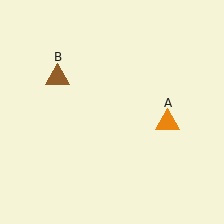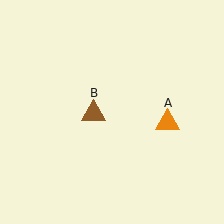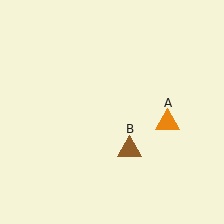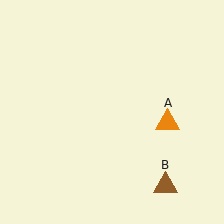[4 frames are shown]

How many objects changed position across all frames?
1 object changed position: brown triangle (object B).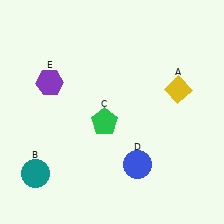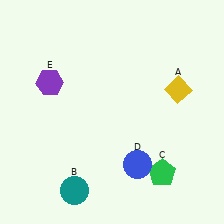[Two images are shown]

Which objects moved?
The objects that moved are: the teal circle (B), the green pentagon (C).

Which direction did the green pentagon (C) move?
The green pentagon (C) moved right.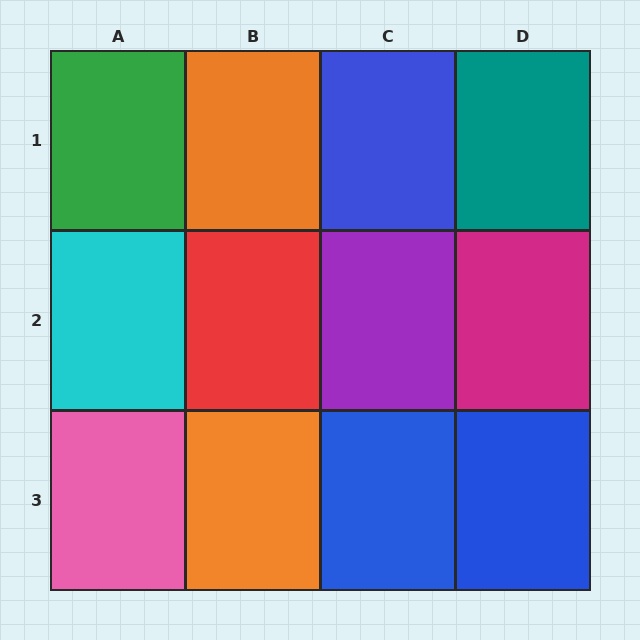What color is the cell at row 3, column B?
Orange.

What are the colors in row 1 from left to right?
Green, orange, blue, teal.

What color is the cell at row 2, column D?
Magenta.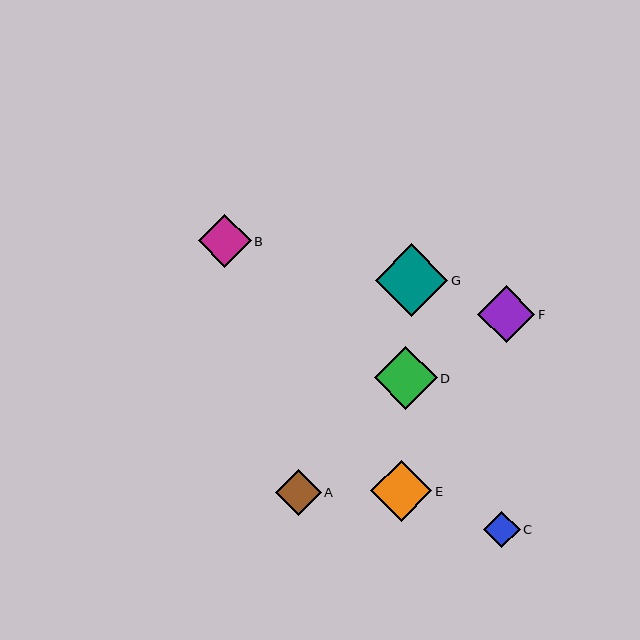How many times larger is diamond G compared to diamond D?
Diamond G is approximately 1.2 times the size of diamond D.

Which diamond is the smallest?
Diamond C is the smallest with a size of approximately 37 pixels.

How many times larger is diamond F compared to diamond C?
Diamond F is approximately 1.6 times the size of diamond C.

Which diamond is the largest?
Diamond G is the largest with a size of approximately 73 pixels.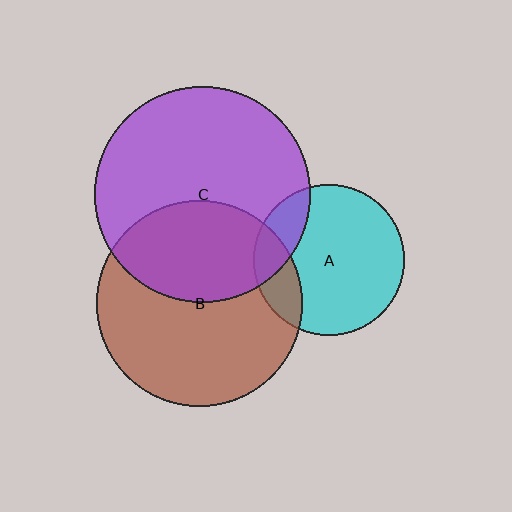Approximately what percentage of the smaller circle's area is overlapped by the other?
Approximately 20%.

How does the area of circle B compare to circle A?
Approximately 1.9 times.